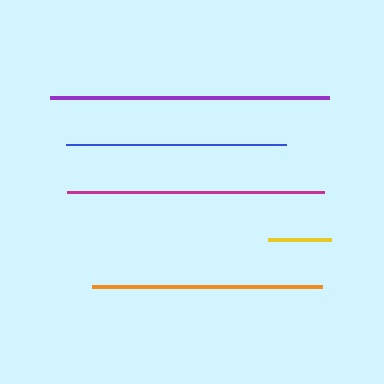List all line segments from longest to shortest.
From longest to shortest: purple, magenta, orange, blue, yellow.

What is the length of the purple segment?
The purple segment is approximately 279 pixels long.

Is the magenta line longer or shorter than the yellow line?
The magenta line is longer than the yellow line.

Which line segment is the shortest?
The yellow line is the shortest at approximately 63 pixels.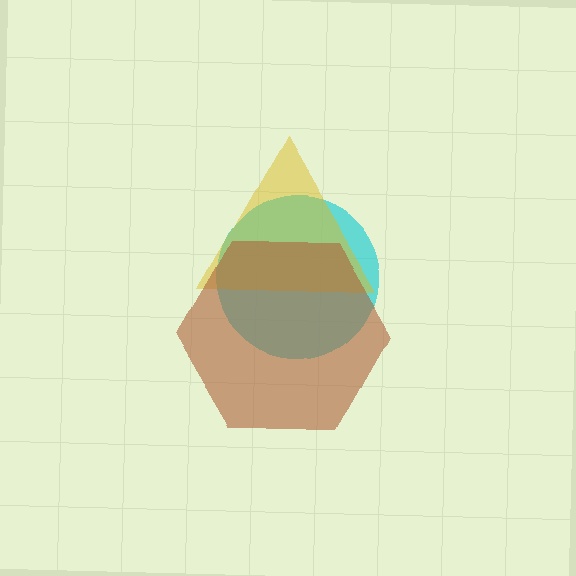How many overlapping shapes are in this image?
There are 3 overlapping shapes in the image.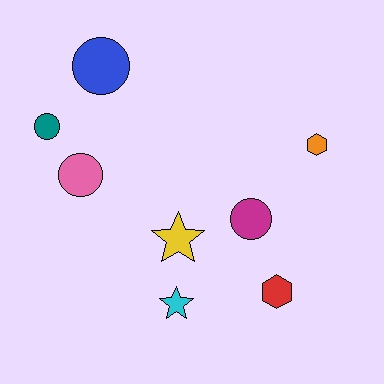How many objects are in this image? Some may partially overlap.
There are 8 objects.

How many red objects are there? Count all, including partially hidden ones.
There is 1 red object.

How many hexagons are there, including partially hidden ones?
There are 2 hexagons.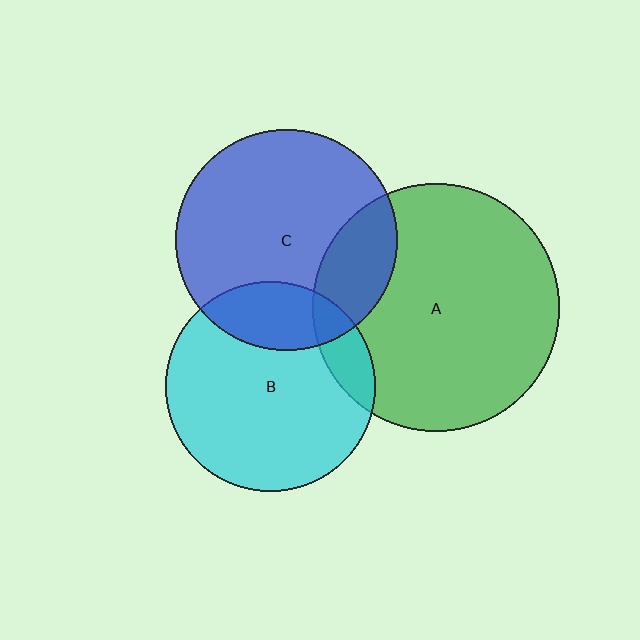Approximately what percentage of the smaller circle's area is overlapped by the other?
Approximately 10%.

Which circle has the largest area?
Circle A (green).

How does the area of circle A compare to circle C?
Approximately 1.3 times.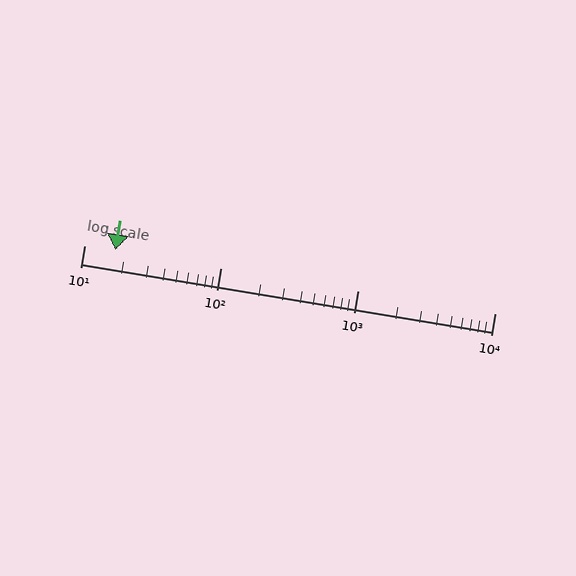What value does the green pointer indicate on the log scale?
The pointer indicates approximately 17.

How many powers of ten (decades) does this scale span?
The scale spans 3 decades, from 10 to 10000.